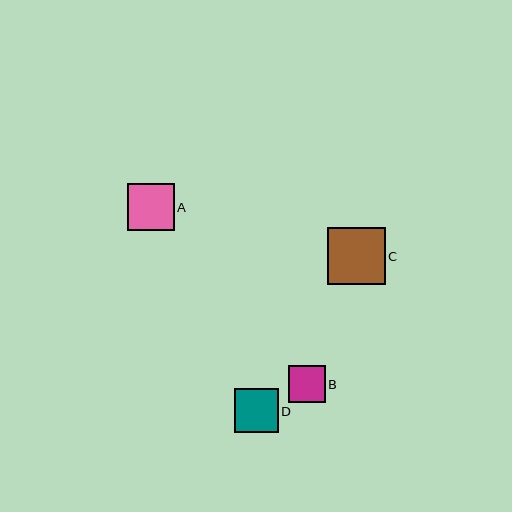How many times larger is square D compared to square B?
Square D is approximately 1.2 times the size of square B.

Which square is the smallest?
Square B is the smallest with a size of approximately 37 pixels.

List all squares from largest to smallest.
From largest to smallest: C, A, D, B.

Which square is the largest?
Square C is the largest with a size of approximately 57 pixels.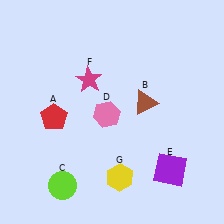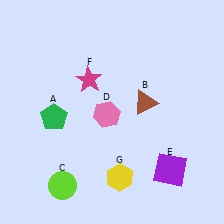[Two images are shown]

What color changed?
The pentagon (A) changed from red in Image 1 to green in Image 2.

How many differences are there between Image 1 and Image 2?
There is 1 difference between the two images.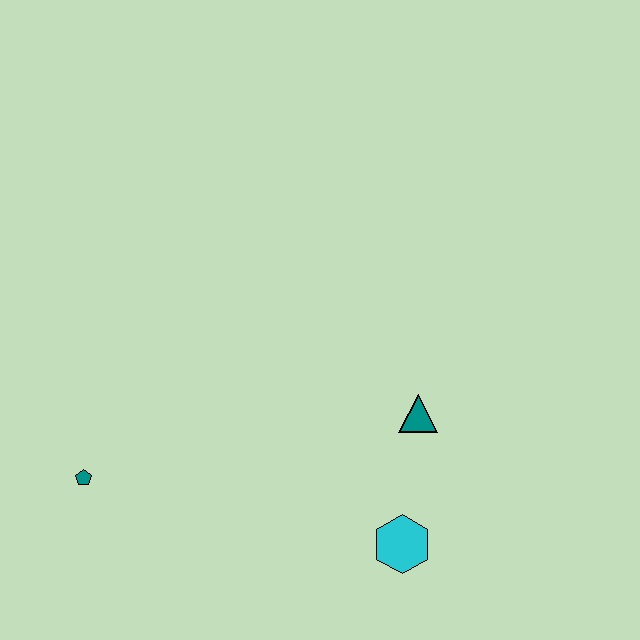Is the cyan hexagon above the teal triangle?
No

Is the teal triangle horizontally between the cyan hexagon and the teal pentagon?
No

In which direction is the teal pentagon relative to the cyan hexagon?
The teal pentagon is to the left of the cyan hexagon.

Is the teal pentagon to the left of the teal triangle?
Yes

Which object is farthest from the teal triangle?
The teal pentagon is farthest from the teal triangle.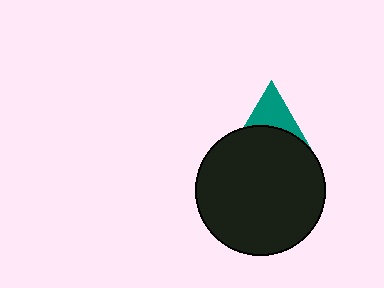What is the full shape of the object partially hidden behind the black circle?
The partially hidden object is a teal triangle.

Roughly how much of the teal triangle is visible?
A small part of it is visible (roughly 38%).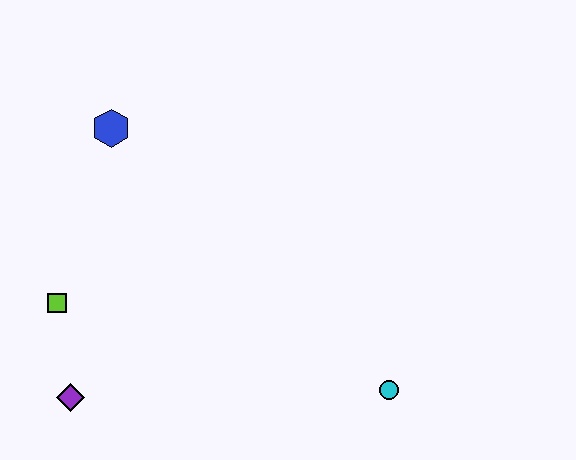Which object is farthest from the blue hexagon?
The cyan circle is farthest from the blue hexagon.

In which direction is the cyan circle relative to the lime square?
The cyan circle is to the right of the lime square.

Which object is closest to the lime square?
The purple diamond is closest to the lime square.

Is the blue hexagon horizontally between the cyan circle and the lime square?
Yes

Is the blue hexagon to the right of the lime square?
Yes